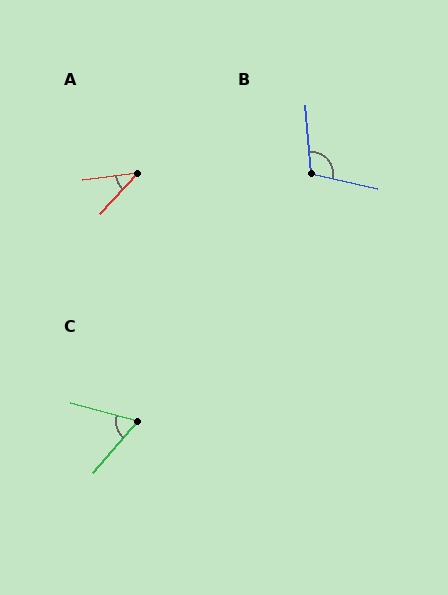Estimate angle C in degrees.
Approximately 65 degrees.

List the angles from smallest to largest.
A (40°), C (65°), B (107°).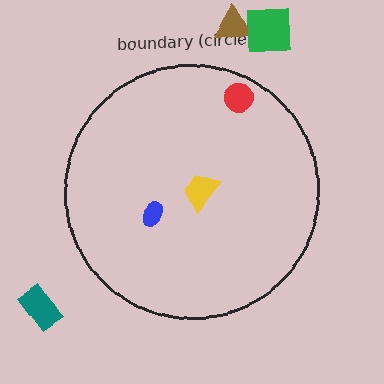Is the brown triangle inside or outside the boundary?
Outside.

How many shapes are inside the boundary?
3 inside, 3 outside.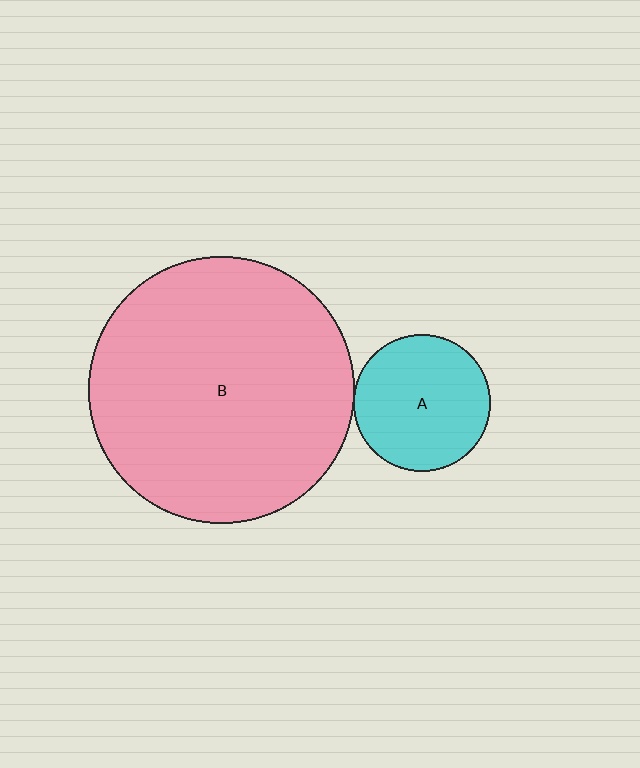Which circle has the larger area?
Circle B (pink).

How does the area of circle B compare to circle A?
Approximately 3.8 times.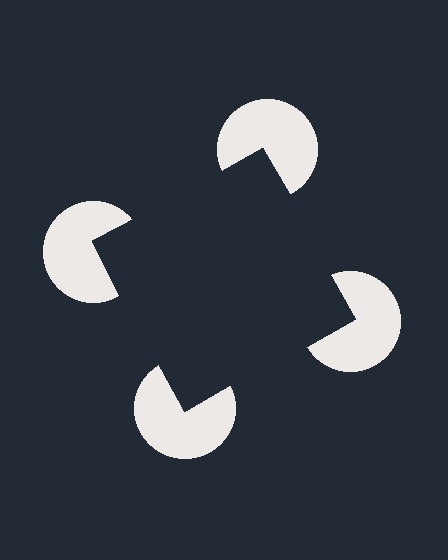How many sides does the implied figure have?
4 sides.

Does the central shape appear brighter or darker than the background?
It typically appears slightly darker than the background, even though no actual brightness change is drawn.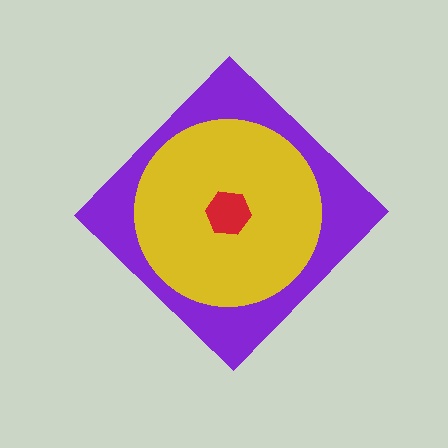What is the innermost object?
The red hexagon.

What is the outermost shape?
The purple diamond.